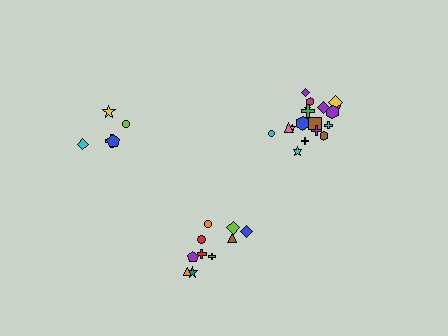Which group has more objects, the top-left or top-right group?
The top-right group.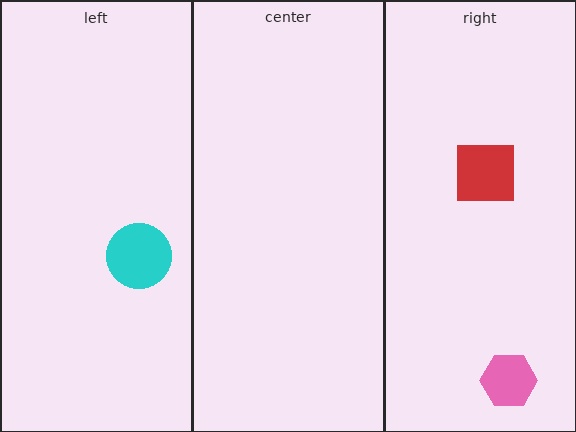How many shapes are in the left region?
1.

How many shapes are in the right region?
2.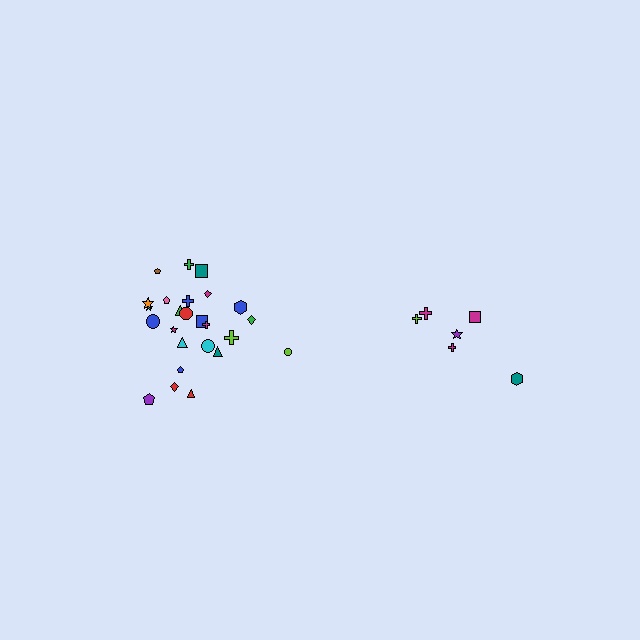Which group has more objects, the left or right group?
The left group.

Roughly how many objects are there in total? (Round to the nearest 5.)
Roughly 30 objects in total.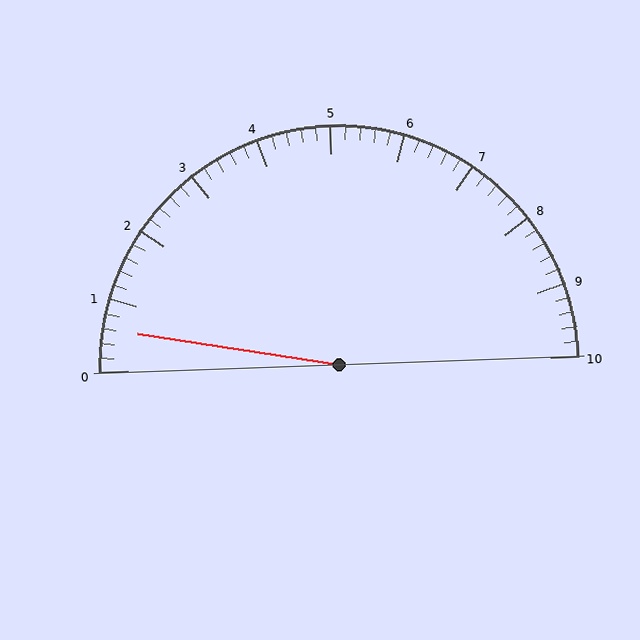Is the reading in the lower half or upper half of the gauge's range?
The reading is in the lower half of the range (0 to 10).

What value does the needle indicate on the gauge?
The needle indicates approximately 0.6.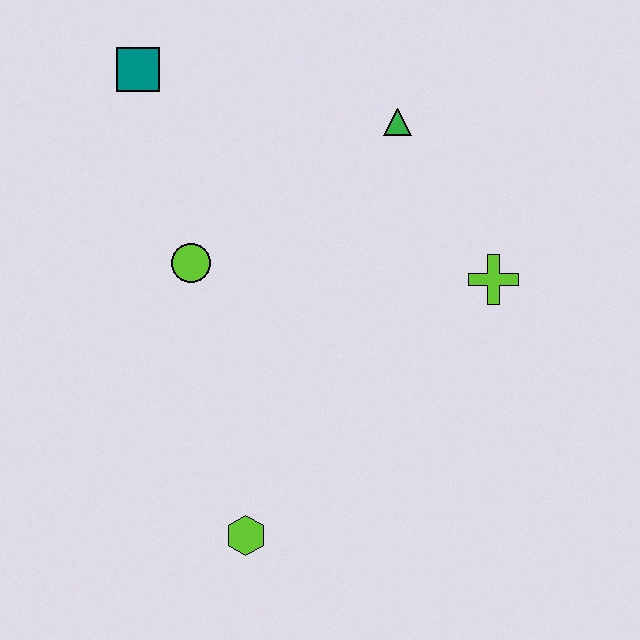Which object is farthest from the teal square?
The lime hexagon is farthest from the teal square.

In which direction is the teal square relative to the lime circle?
The teal square is above the lime circle.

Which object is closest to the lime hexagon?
The lime circle is closest to the lime hexagon.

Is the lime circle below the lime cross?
No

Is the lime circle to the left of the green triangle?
Yes